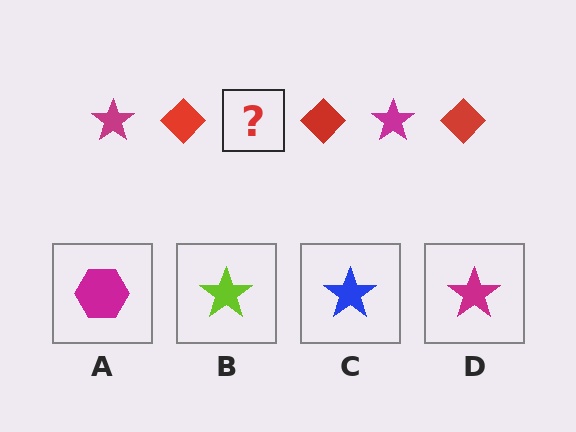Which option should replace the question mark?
Option D.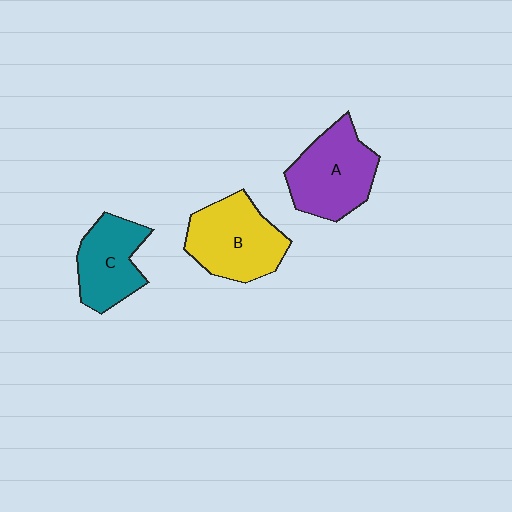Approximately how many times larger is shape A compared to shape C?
Approximately 1.2 times.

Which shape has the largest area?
Shape B (yellow).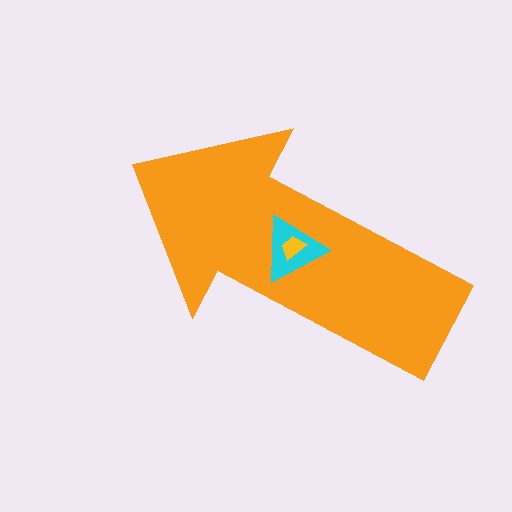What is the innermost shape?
The yellow trapezoid.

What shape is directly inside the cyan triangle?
The yellow trapezoid.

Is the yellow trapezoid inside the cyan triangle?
Yes.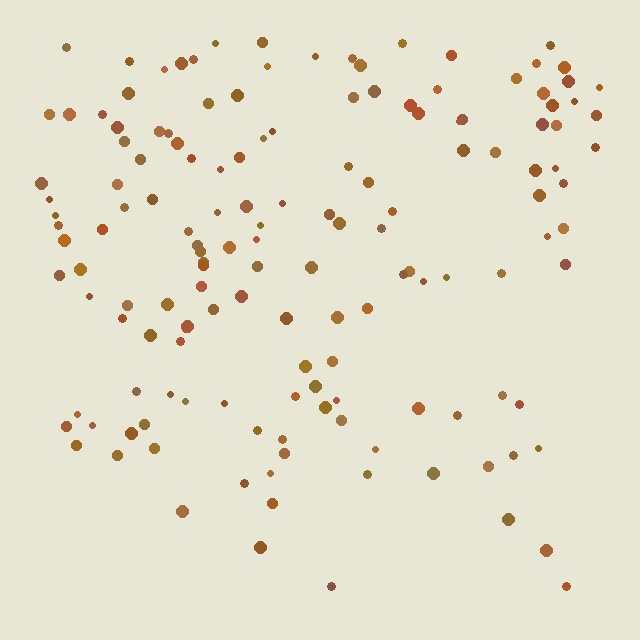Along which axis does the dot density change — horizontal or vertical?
Vertical.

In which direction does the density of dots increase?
From bottom to top, with the top side densest.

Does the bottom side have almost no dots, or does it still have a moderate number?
Still a moderate number, just noticeably fewer than the top.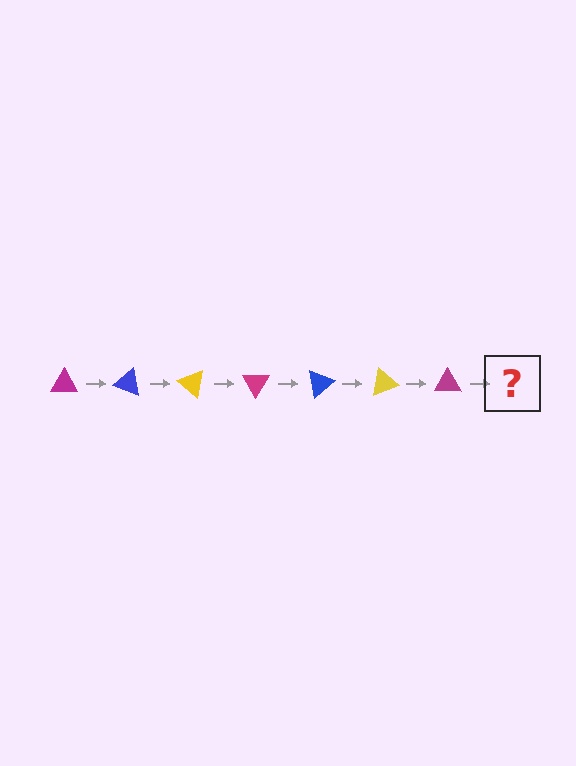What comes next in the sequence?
The next element should be a blue triangle, rotated 140 degrees from the start.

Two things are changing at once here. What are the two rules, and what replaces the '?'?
The two rules are that it rotates 20 degrees each step and the color cycles through magenta, blue, and yellow. The '?' should be a blue triangle, rotated 140 degrees from the start.